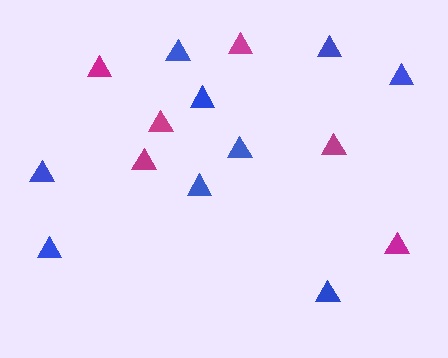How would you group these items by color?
There are 2 groups: one group of magenta triangles (6) and one group of blue triangles (9).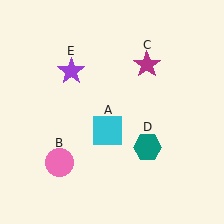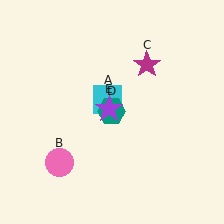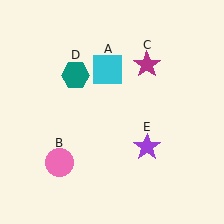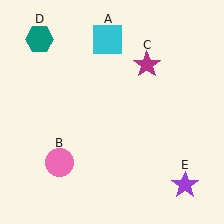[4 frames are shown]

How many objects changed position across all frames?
3 objects changed position: cyan square (object A), teal hexagon (object D), purple star (object E).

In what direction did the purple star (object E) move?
The purple star (object E) moved down and to the right.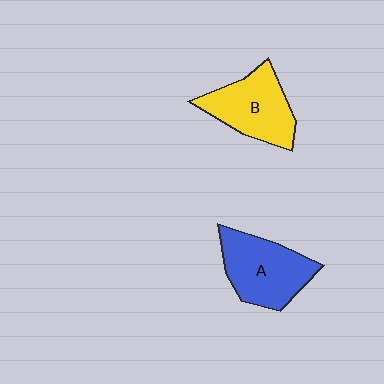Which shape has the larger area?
Shape A (blue).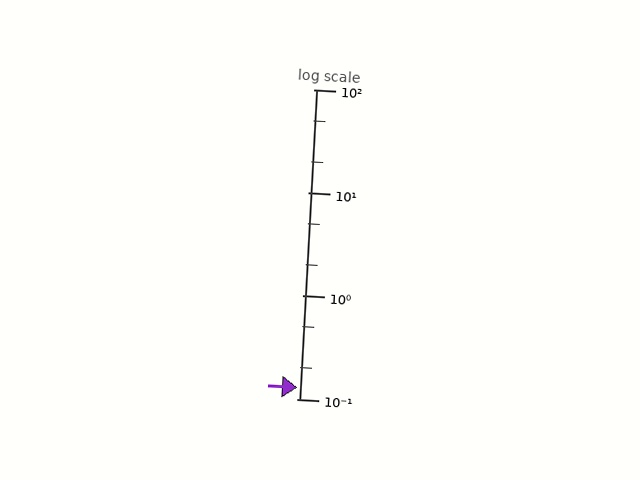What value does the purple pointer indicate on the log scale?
The pointer indicates approximately 0.13.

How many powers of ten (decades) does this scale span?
The scale spans 3 decades, from 0.1 to 100.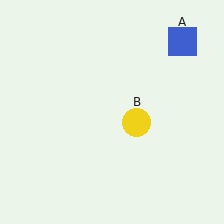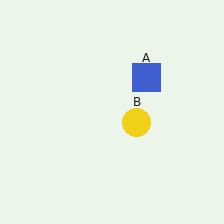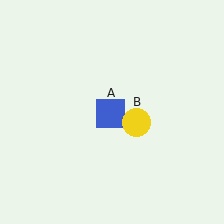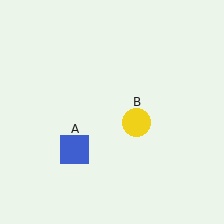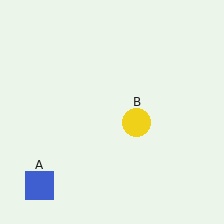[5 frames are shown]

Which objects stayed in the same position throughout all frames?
Yellow circle (object B) remained stationary.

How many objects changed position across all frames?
1 object changed position: blue square (object A).